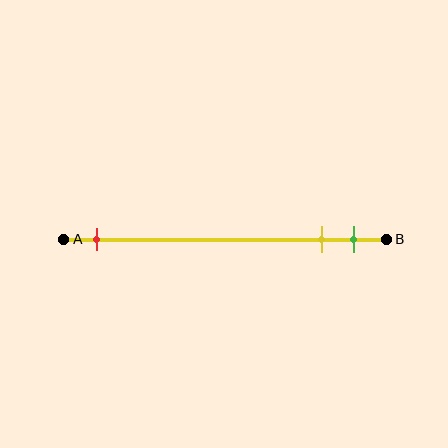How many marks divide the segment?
There are 3 marks dividing the segment.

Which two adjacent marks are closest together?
The yellow and green marks are the closest adjacent pair.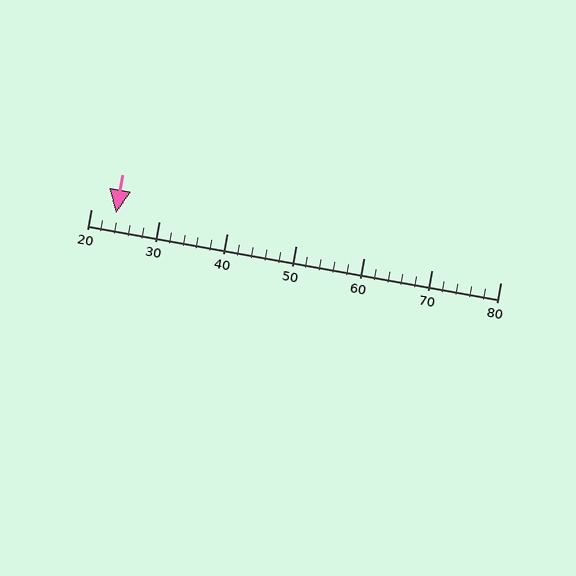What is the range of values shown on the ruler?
The ruler shows values from 20 to 80.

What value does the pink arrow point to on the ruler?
The pink arrow points to approximately 24.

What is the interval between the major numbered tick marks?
The major tick marks are spaced 10 units apart.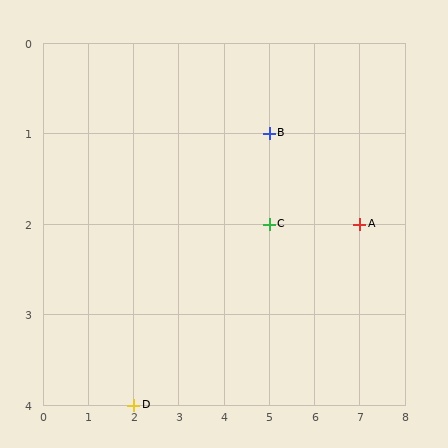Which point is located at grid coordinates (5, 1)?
Point B is at (5, 1).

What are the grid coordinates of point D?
Point D is at grid coordinates (2, 4).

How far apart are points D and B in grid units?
Points D and B are 3 columns and 3 rows apart (about 4.2 grid units diagonally).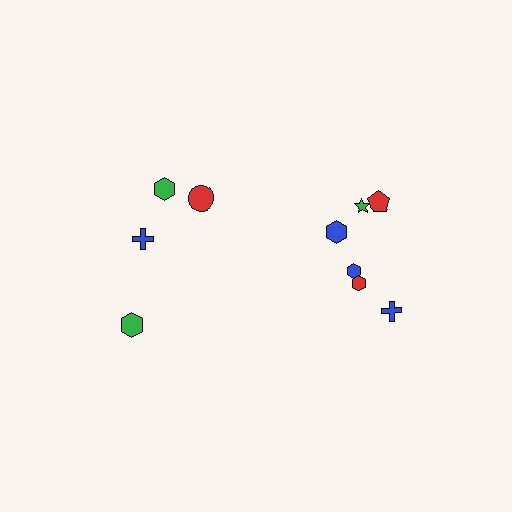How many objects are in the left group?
There are 4 objects.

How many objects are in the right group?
There are 6 objects.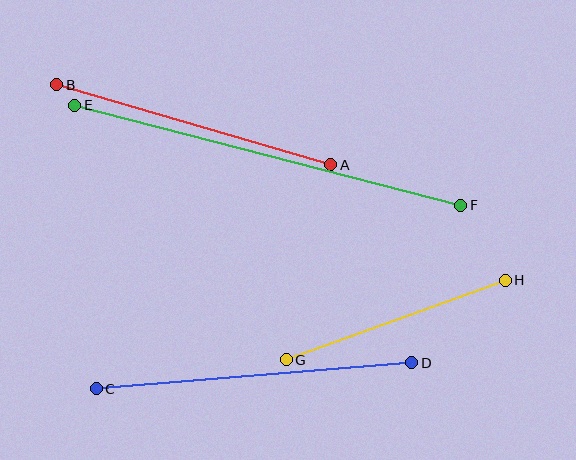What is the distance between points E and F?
The distance is approximately 399 pixels.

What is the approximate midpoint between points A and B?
The midpoint is at approximately (194, 125) pixels.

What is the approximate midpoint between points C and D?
The midpoint is at approximately (254, 376) pixels.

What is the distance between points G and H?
The distance is approximately 233 pixels.